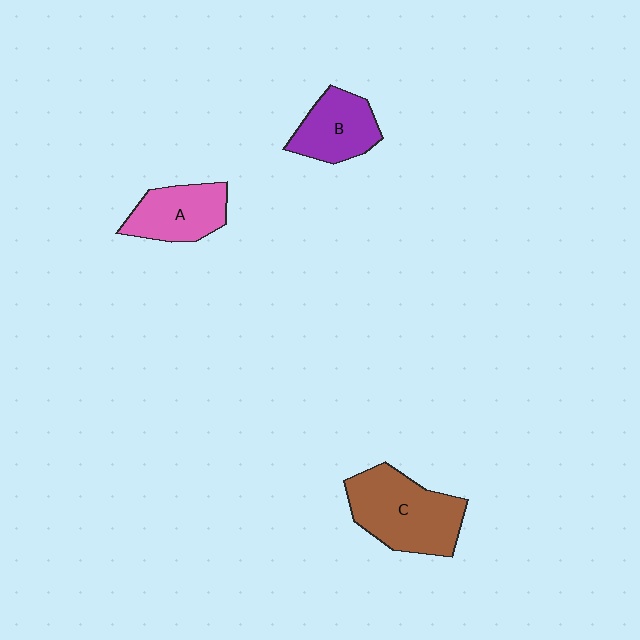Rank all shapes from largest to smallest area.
From largest to smallest: C (brown), A (pink), B (purple).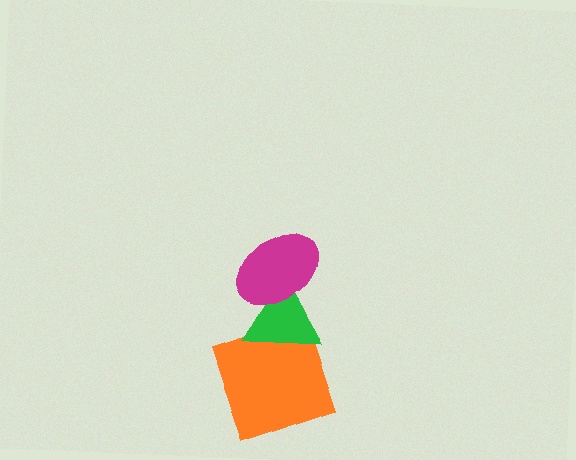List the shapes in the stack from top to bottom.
From top to bottom: the magenta ellipse, the green triangle, the orange square.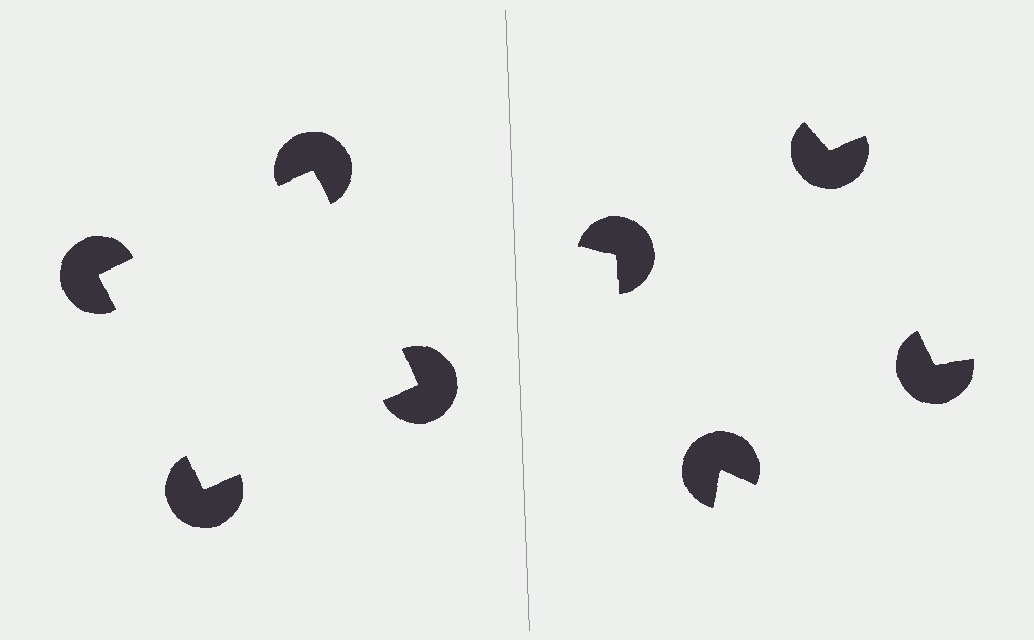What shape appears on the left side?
An illusory square.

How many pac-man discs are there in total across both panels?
8 — 4 on each side.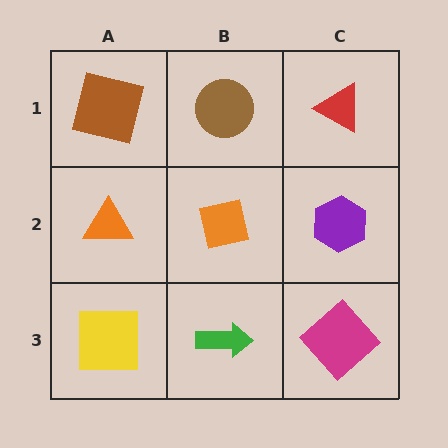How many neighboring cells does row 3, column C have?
2.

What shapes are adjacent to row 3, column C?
A purple hexagon (row 2, column C), a green arrow (row 3, column B).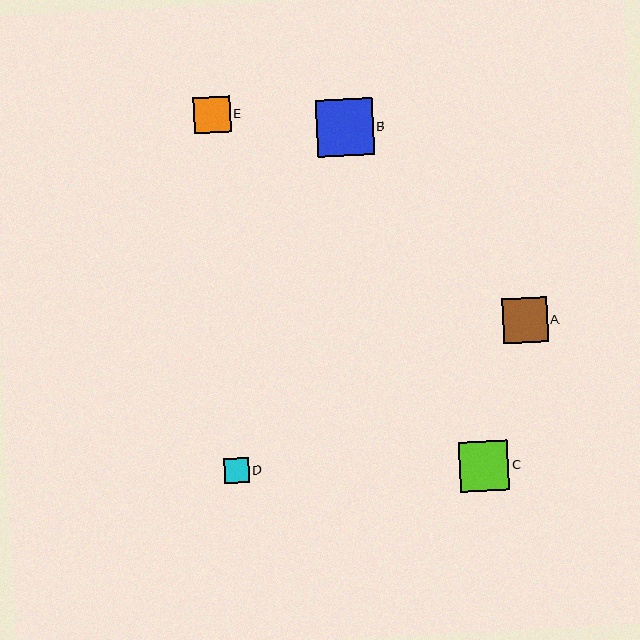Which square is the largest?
Square B is the largest with a size of approximately 57 pixels.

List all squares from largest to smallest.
From largest to smallest: B, C, A, E, D.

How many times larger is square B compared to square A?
Square B is approximately 1.3 times the size of square A.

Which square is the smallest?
Square D is the smallest with a size of approximately 24 pixels.